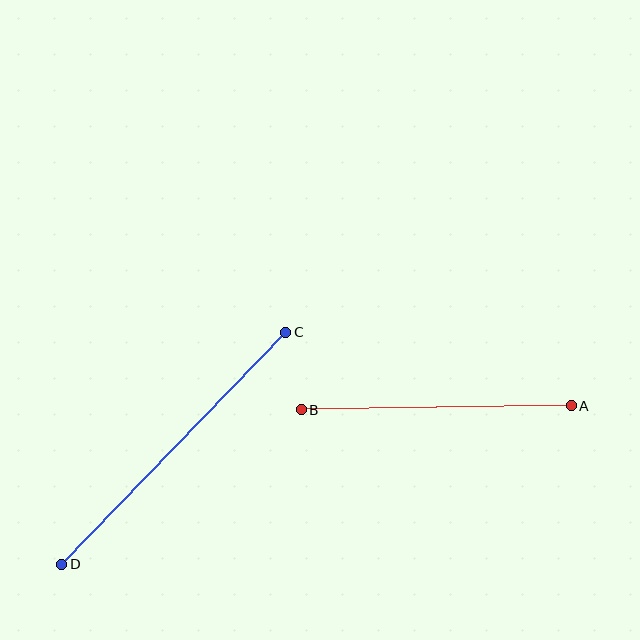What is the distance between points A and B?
The distance is approximately 270 pixels.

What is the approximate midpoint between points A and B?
The midpoint is at approximately (436, 408) pixels.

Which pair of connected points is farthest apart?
Points C and D are farthest apart.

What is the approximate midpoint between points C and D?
The midpoint is at approximately (174, 448) pixels.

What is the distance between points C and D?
The distance is approximately 322 pixels.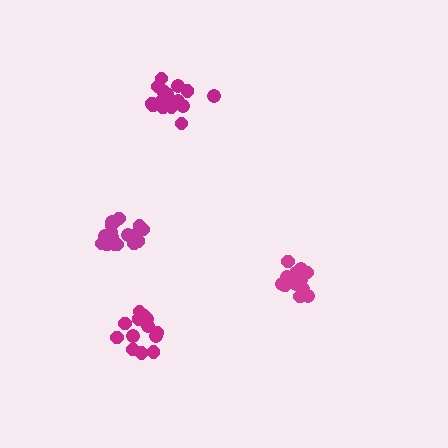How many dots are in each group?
Group 1: 18 dots, Group 2: 16 dots, Group 3: 18 dots, Group 4: 14 dots (66 total).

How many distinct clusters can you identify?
There are 4 distinct clusters.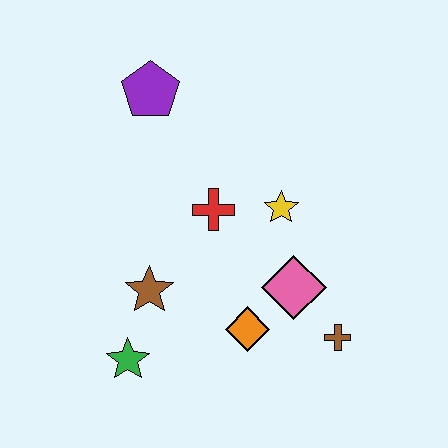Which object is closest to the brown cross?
The pink diamond is closest to the brown cross.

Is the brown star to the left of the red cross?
Yes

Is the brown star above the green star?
Yes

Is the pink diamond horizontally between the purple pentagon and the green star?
No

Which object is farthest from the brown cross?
The purple pentagon is farthest from the brown cross.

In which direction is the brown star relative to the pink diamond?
The brown star is to the left of the pink diamond.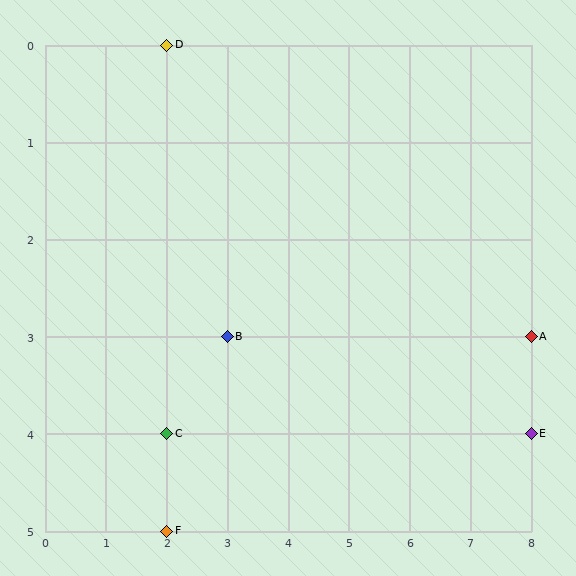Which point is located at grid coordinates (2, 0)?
Point D is at (2, 0).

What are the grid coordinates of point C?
Point C is at grid coordinates (2, 4).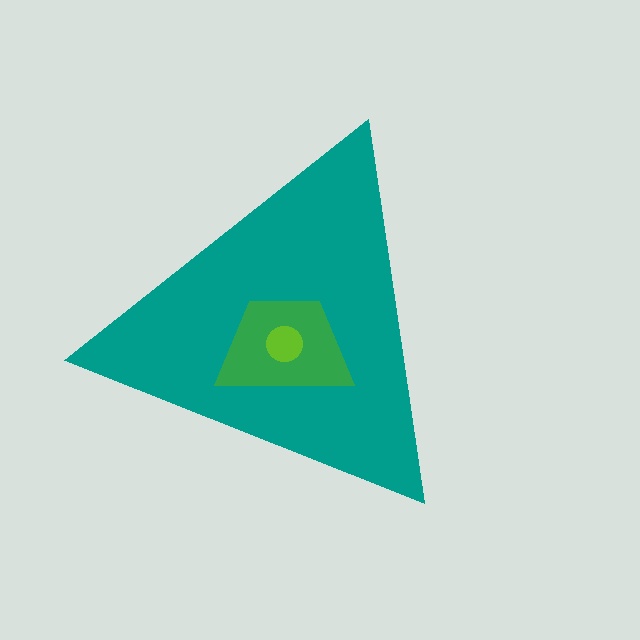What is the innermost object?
The lime circle.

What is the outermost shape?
The teal triangle.